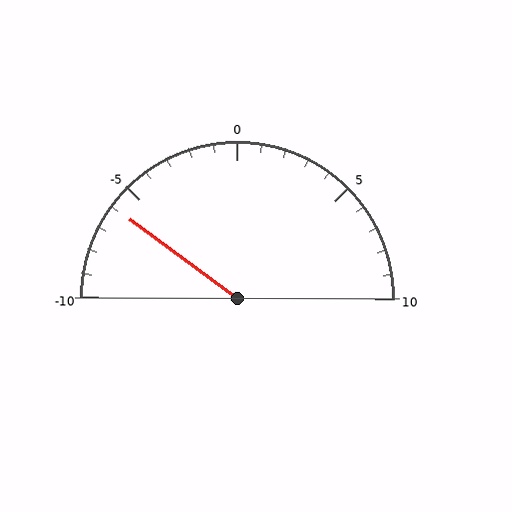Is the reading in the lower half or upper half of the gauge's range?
The reading is in the lower half of the range (-10 to 10).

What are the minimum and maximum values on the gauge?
The gauge ranges from -10 to 10.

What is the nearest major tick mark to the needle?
The nearest major tick mark is -5.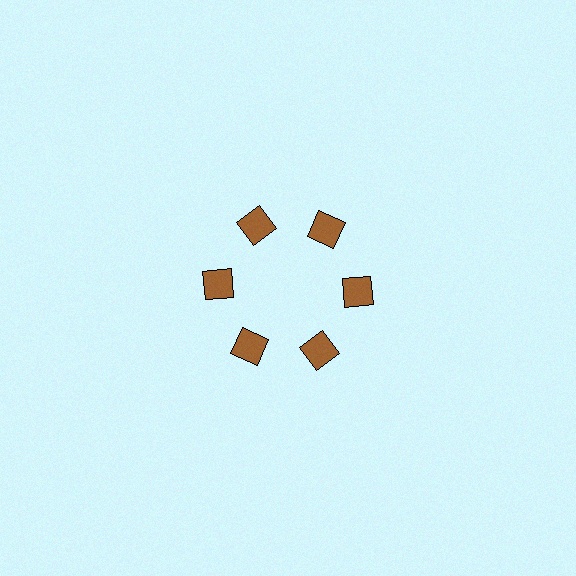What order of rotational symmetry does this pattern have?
This pattern has 6-fold rotational symmetry.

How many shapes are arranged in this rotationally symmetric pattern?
There are 6 shapes, arranged in 6 groups of 1.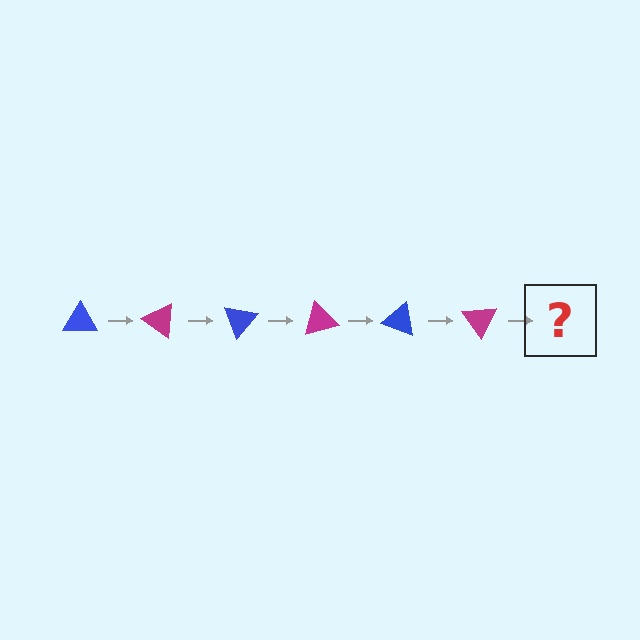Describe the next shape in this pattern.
It should be a blue triangle, rotated 210 degrees from the start.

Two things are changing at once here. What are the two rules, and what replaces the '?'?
The two rules are that it rotates 35 degrees each step and the color cycles through blue and magenta. The '?' should be a blue triangle, rotated 210 degrees from the start.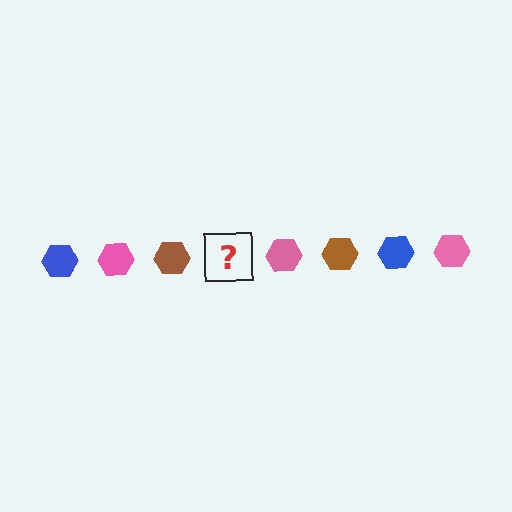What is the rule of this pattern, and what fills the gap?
The rule is that the pattern cycles through blue, pink, brown hexagons. The gap should be filled with a blue hexagon.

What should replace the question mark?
The question mark should be replaced with a blue hexagon.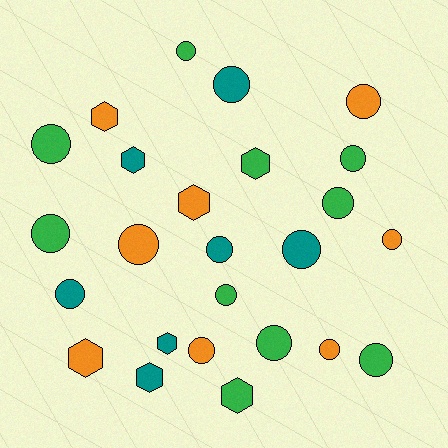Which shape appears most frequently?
Circle, with 17 objects.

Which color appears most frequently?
Green, with 10 objects.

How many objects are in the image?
There are 25 objects.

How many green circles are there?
There are 8 green circles.